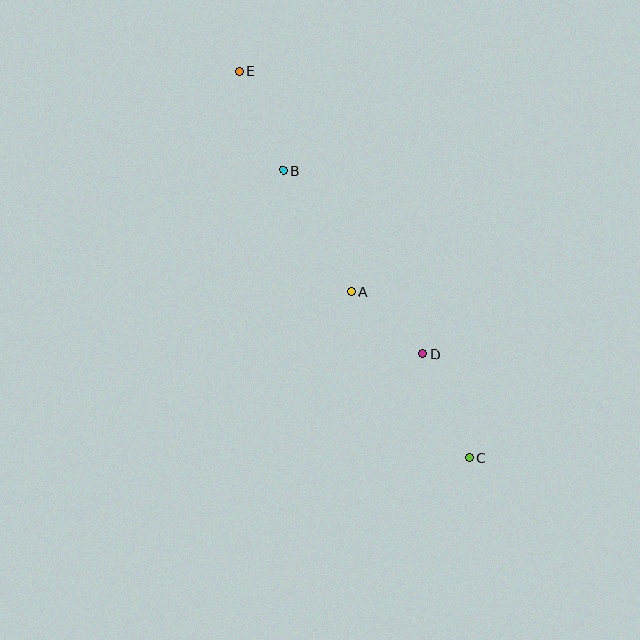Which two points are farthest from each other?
Points C and E are farthest from each other.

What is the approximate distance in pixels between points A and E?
The distance between A and E is approximately 248 pixels.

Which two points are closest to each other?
Points A and D are closest to each other.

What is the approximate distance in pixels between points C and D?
The distance between C and D is approximately 114 pixels.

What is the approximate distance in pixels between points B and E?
The distance between B and E is approximately 108 pixels.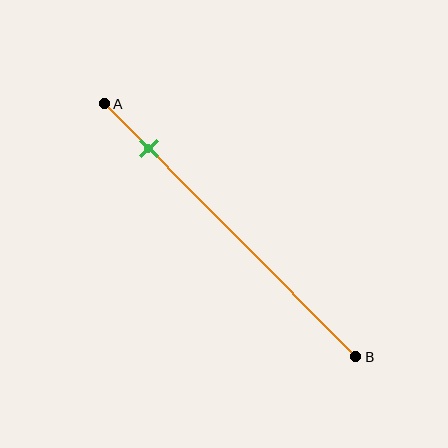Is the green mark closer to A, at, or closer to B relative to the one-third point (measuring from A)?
The green mark is closer to point A than the one-third point of segment AB.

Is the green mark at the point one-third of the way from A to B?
No, the mark is at about 20% from A, not at the 33% one-third point.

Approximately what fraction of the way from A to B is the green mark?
The green mark is approximately 20% of the way from A to B.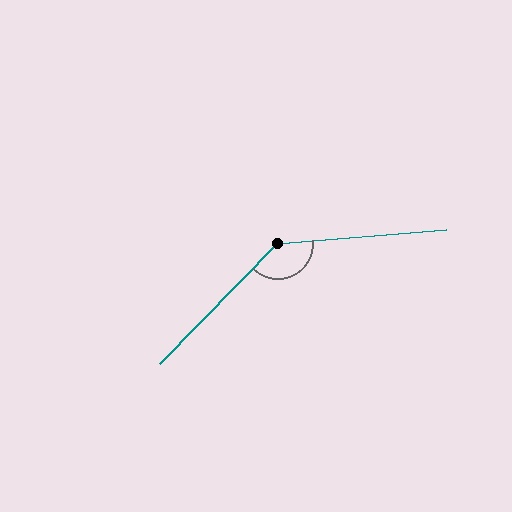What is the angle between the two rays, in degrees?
Approximately 139 degrees.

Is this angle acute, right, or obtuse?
It is obtuse.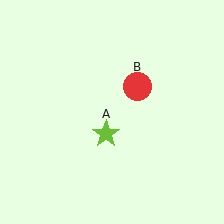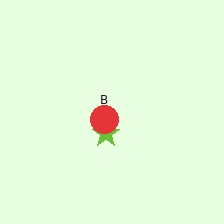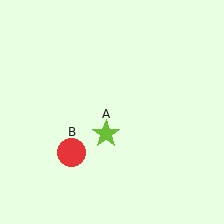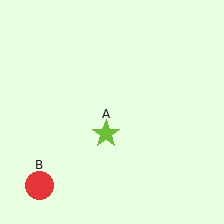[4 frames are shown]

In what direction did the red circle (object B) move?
The red circle (object B) moved down and to the left.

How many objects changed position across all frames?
1 object changed position: red circle (object B).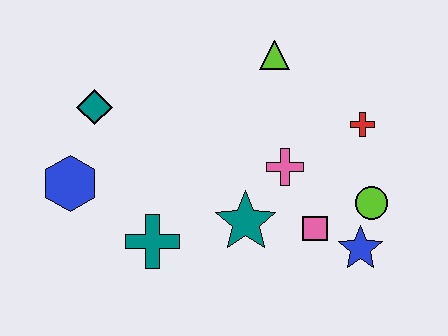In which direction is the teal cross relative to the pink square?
The teal cross is to the left of the pink square.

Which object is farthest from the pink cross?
The blue hexagon is farthest from the pink cross.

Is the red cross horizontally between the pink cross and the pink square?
No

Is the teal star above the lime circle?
No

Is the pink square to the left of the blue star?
Yes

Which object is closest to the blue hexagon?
The teal diamond is closest to the blue hexagon.